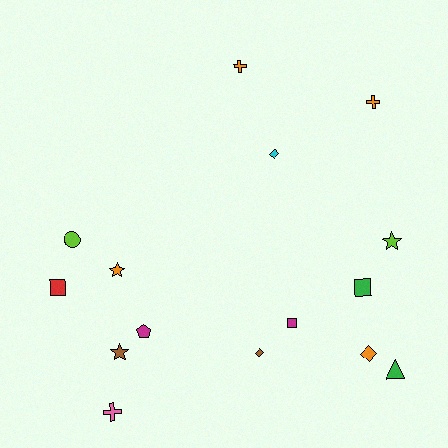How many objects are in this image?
There are 15 objects.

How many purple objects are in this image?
There are no purple objects.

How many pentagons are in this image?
There is 1 pentagon.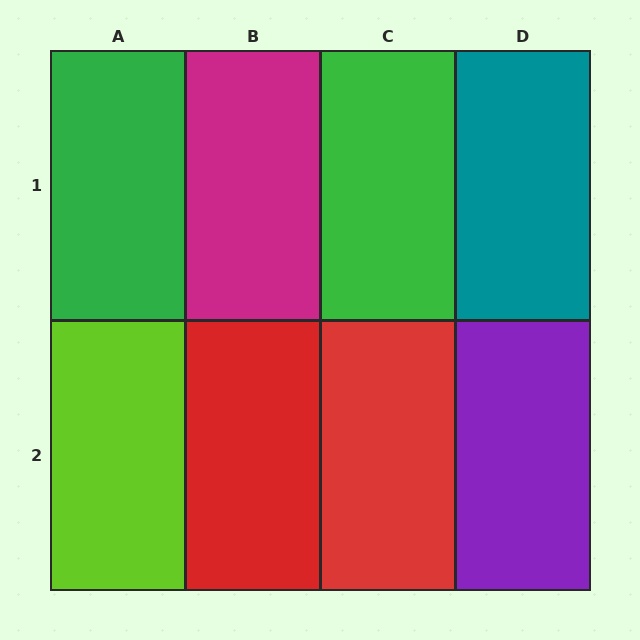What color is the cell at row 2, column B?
Red.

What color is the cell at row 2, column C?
Red.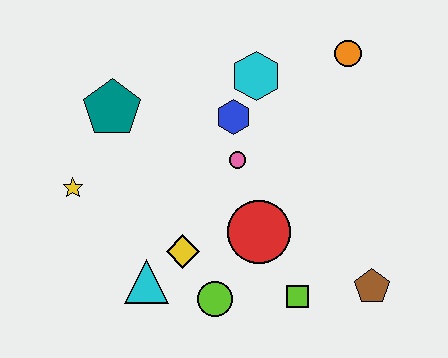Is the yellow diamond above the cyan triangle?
Yes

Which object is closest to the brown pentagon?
The lime square is closest to the brown pentagon.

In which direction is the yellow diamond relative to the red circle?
The yellow diamond is to the left of the red circle.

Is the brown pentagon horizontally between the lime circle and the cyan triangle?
No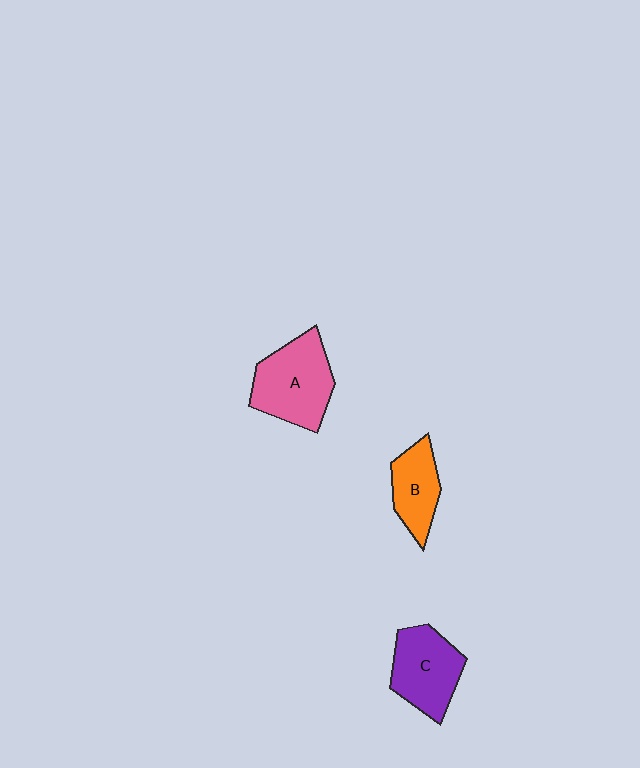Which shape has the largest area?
Shape A (pink).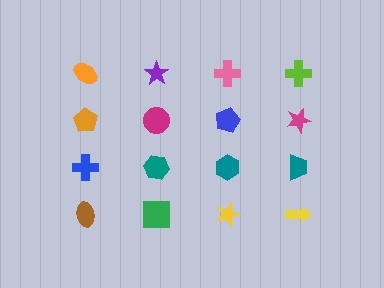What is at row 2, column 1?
An orange pentagon.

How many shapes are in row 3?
4 shapes.